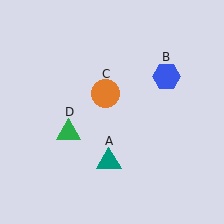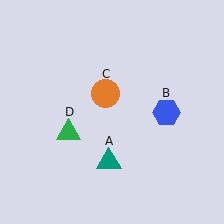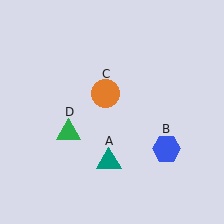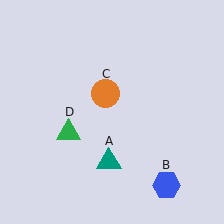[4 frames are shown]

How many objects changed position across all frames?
1 object changed position: blue hexagon (object B).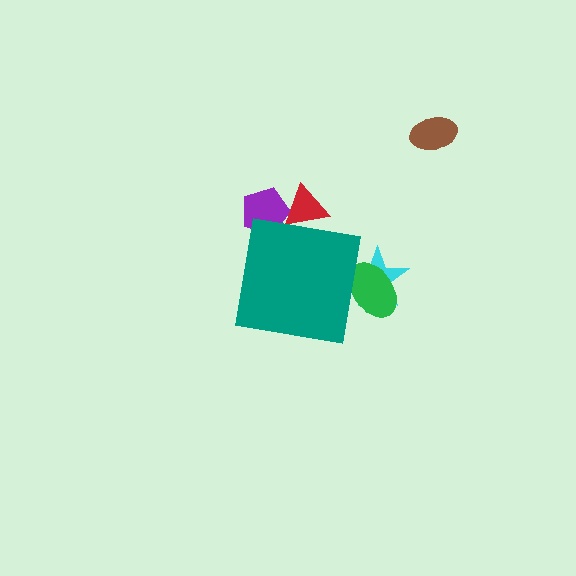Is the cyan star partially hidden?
Yes, the cyan star is partially hidden behind the teal square.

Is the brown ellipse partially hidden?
No, the brown ellipse is fully visible.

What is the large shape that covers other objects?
A teal square.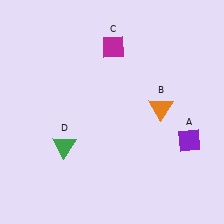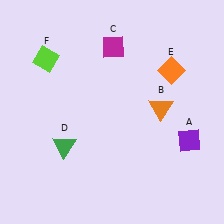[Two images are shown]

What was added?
An orange diamond (E), a lime diamond (F) were added in Image 2.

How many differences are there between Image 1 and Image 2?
There are 2 differences between the two images.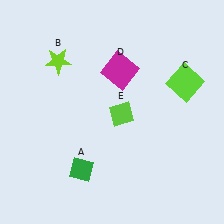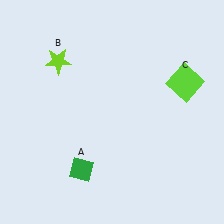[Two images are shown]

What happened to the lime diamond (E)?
The lime diamond (E) was removed in Image 2. It was in the bottom-right area of Image 1.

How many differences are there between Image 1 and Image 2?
There are 2 differences between the two images.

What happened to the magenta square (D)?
The magenta square (D) was removed in Image 2. It was in the top-right area of Image 1.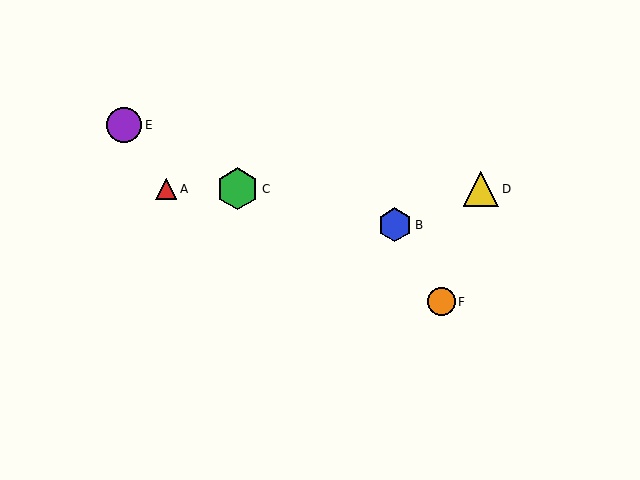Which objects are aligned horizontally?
Objects A, C, D are aligned horizontally.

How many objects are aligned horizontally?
3 objects (A, C, D) are aligned horizontally.